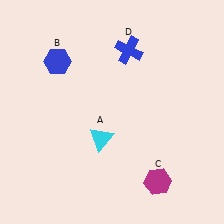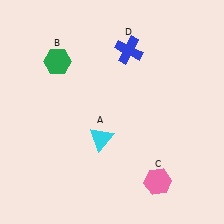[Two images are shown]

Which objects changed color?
B changed from blue to green. C changed from magenta to pink.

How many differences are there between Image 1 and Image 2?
There are 2 differences between the two images.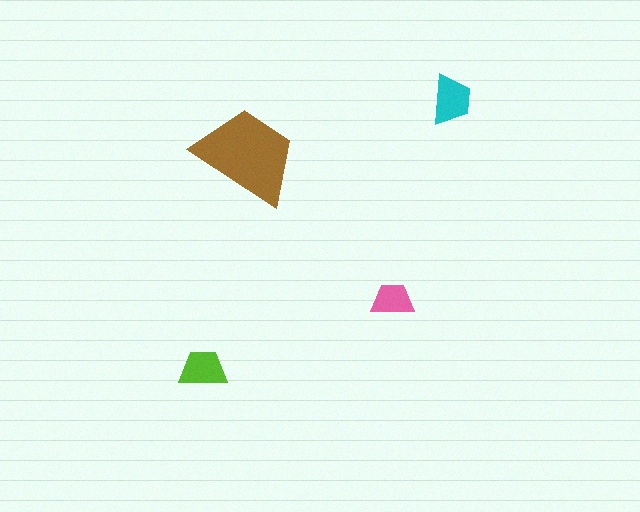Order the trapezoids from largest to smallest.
the brown one, the cyan one, the lime one, the pink one.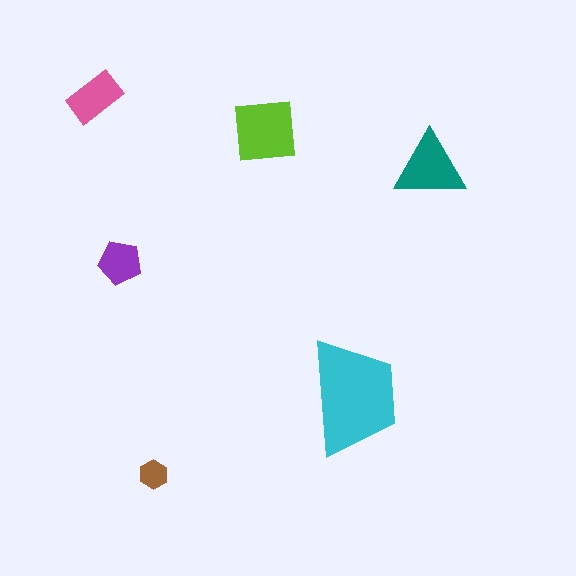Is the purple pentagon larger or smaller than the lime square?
Smaller.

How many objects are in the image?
There are 6 objects in the image.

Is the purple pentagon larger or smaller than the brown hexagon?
Larger.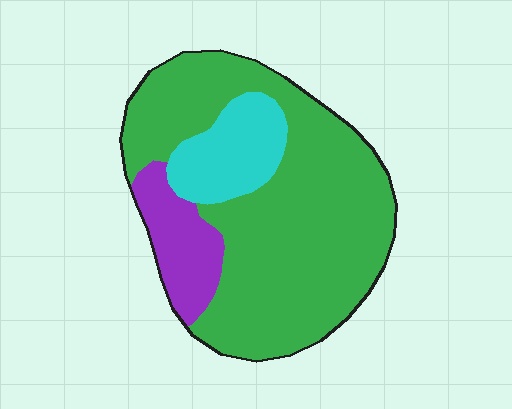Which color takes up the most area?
Green, at roughly 70%.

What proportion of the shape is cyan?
Cyan covers about 15% of the shape.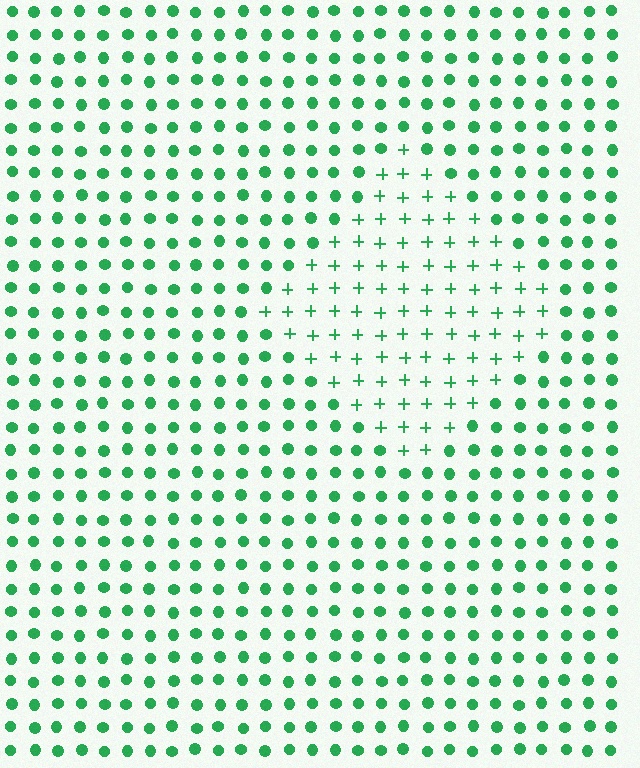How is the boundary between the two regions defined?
The boundary is defined by a change in element shape: plus signs inside vs. circles outside. All elements share the same color and spacing.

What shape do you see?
I see a diamond.